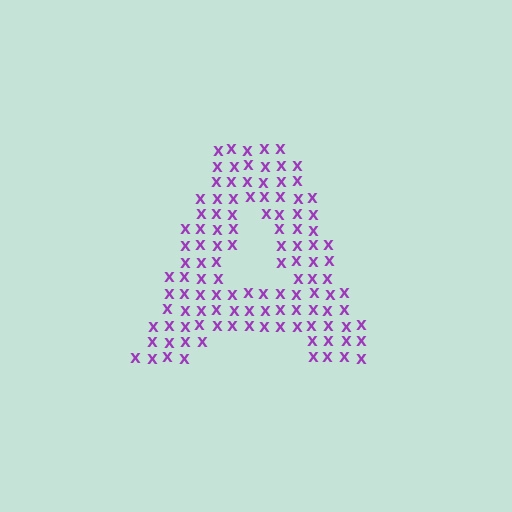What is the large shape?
The large shape is the letter A.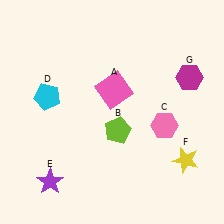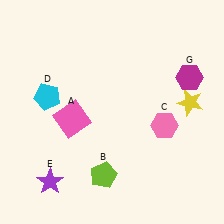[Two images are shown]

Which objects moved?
The objects that moved are: the pink square (A), the lime pentagon (B), the yellow star (F).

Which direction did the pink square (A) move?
The pink square (A) moved left.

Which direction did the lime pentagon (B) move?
The lime pentagon (B) moved down.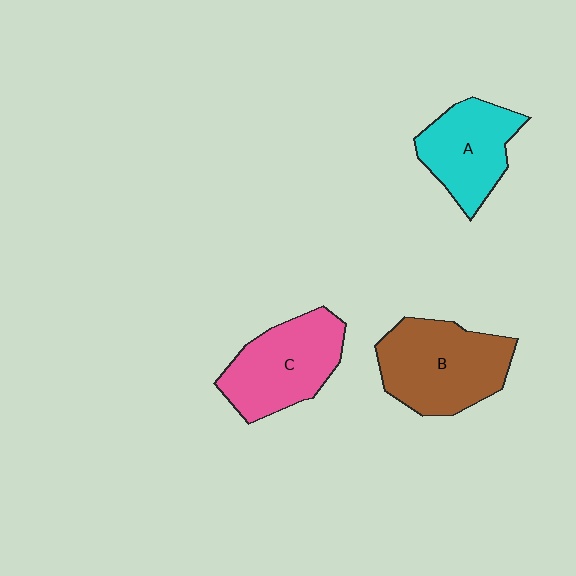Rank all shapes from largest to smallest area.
From largest to smallest: B (brown), C (pink), A (cyan).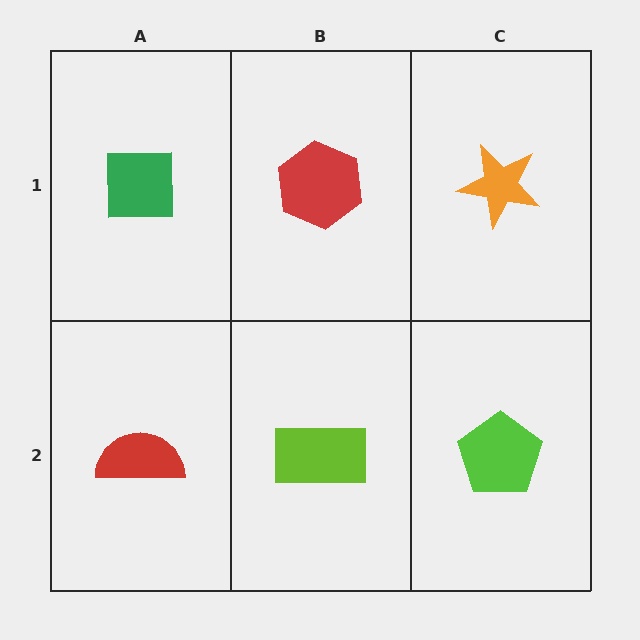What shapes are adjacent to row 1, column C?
A lime pentagon (row 2, column C), a red hexagon (row 1, column B).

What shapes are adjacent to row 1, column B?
A lime rectangle (row 2, column B), a green square (row 1, column A), an orange star (row 1, column C).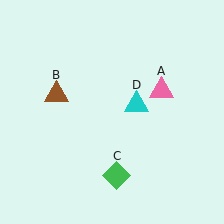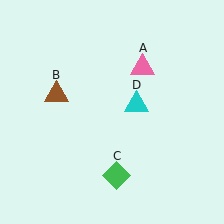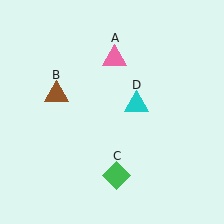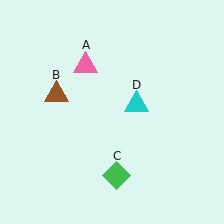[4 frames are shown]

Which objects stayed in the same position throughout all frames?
Brown triangle (object B) and green diamond (object C) and cyan triangle (object D) remained stationary.